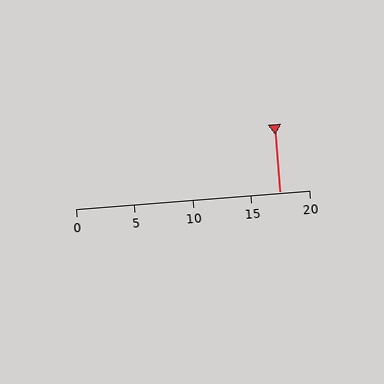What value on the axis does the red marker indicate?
The marker indicates approximately 17.5.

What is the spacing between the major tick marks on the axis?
The major ticks are spaced 5 apart.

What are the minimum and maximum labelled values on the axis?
The axis runs from 0 to 20.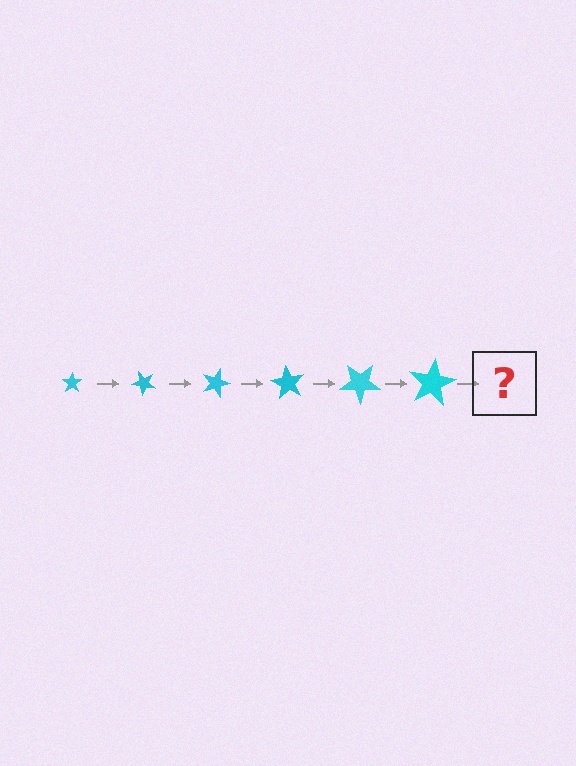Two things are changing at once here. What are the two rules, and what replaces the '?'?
The two rules are that the star grows larger each step and it rotates 45 degrees each step. The '?' should be a star, larger than the previous one and rotated 270 degrees from the start.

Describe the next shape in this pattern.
It should be a star, larger than the previous one and rotated 270 degrees from the start.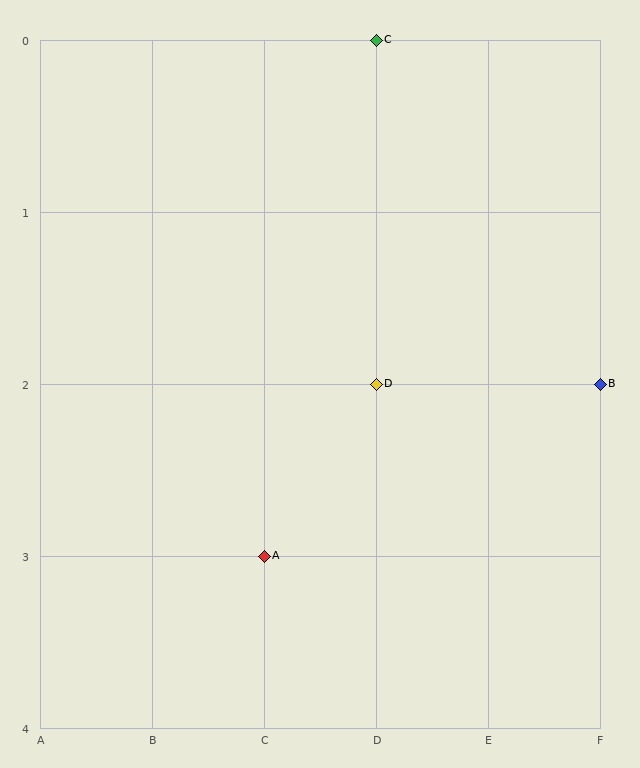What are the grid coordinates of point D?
Point D is at grid coordinates (D, 2).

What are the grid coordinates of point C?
Point C is at grid coordinates (D, 0).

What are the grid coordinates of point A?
Point A is at grid coordinates (C, 3).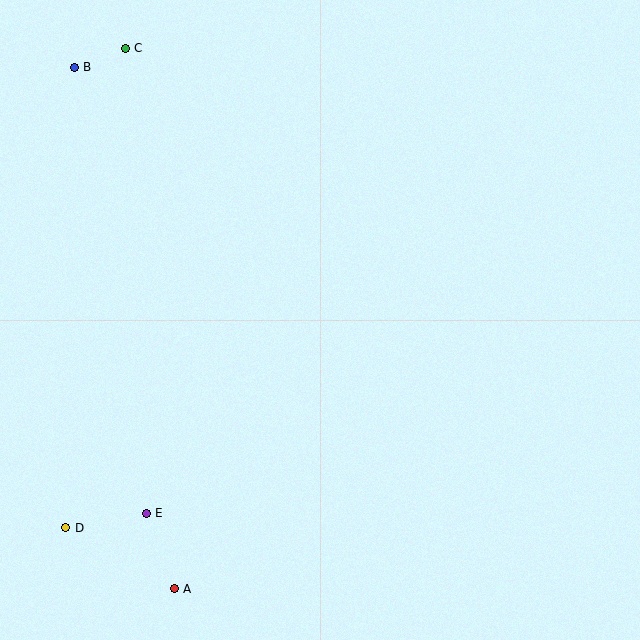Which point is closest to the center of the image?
Point E at (146, 513) is closest to the center.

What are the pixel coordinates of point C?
Point C is at (125, 48).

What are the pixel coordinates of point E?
Point E is at (146, 513).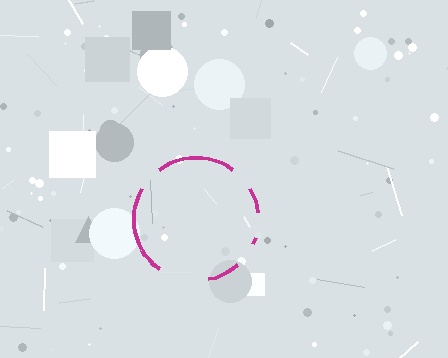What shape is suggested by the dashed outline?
The dashed outline suggests a circle.